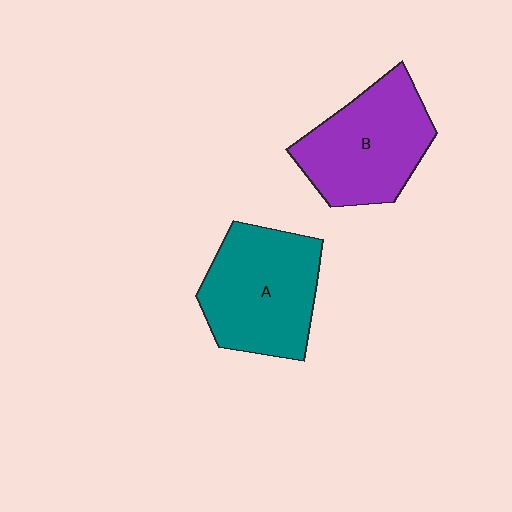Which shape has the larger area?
Shape A (teal).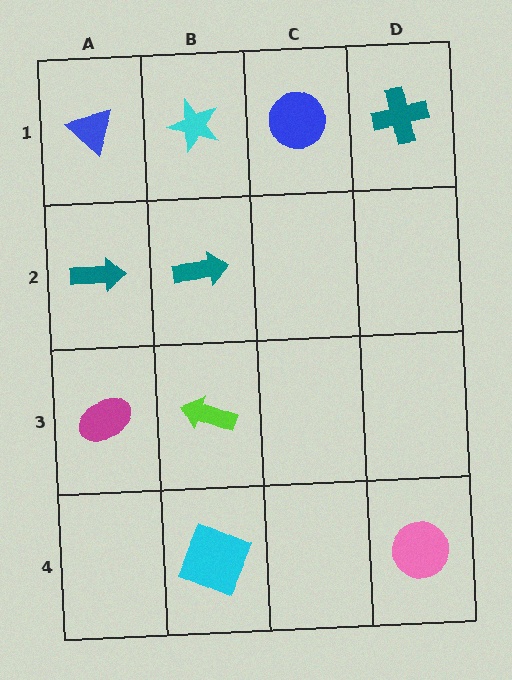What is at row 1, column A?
A blue triangle.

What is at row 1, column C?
A blue circle.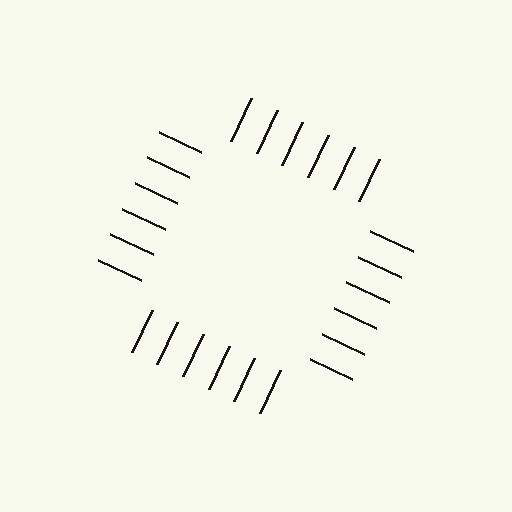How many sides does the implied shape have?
4 sides — the line-ends trace a square.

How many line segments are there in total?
24 — 6 along each of the 4 edges.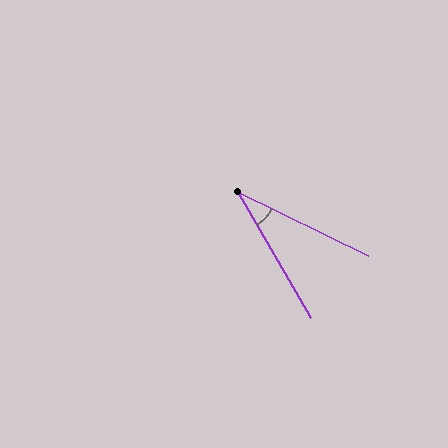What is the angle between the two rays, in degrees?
Approximately 34 degrees.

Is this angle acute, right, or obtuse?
It is acute.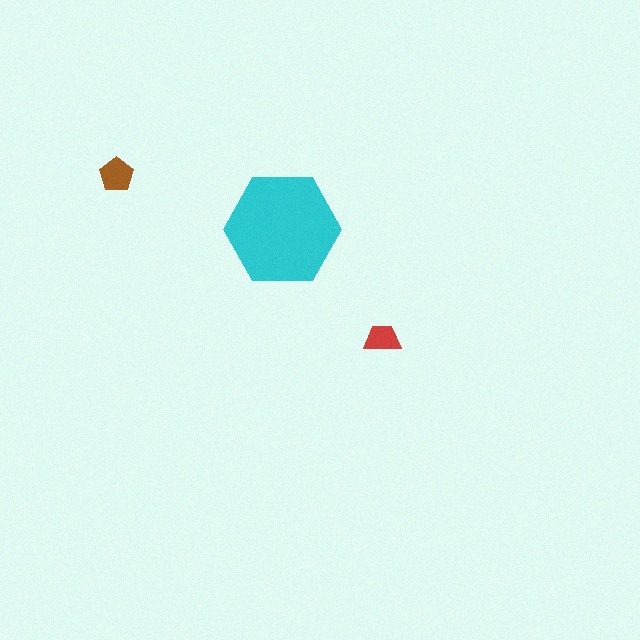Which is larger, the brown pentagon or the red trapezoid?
The brown pentagon.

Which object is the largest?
The cyan hexagon.